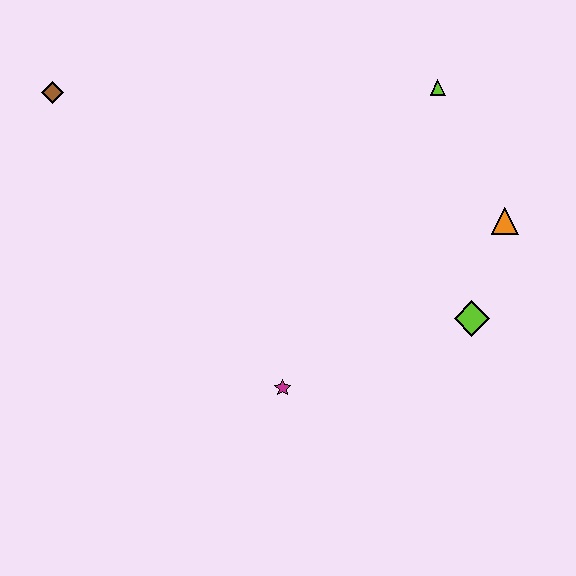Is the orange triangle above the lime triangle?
No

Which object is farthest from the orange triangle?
The brown diamond is farthest from the orange triangle.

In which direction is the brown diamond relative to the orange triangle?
The brown diamond is to the left of the orange triangle.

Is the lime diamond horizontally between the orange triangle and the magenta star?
Yes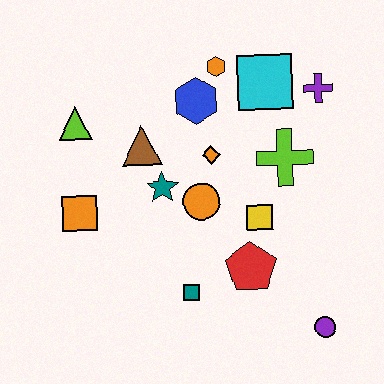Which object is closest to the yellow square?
The red pentagon is closest to the yellow square.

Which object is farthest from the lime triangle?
The purple circle is farthest from the lime triangle.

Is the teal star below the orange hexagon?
Yes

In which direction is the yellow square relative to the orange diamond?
The yellow square is below the orange diamond.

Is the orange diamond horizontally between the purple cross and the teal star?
Yes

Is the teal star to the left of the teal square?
Yes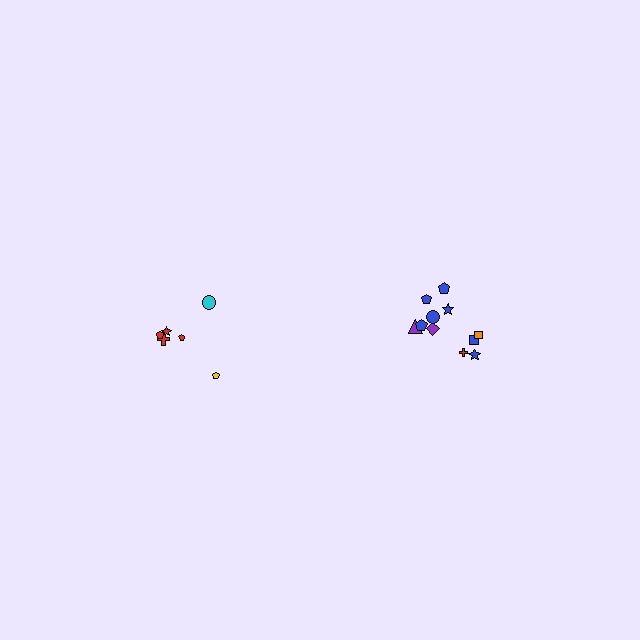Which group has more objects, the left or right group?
The right group.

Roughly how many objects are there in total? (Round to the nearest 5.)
Roughly 20 objects in total.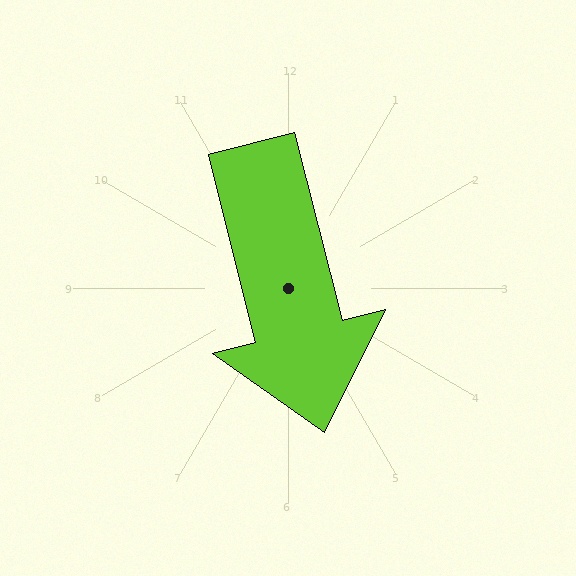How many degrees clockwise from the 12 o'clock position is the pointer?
Approximately 166 degrees.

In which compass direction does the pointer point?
South.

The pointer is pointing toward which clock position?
Roughly 6 o'clock.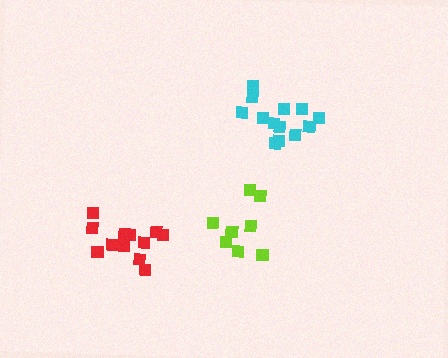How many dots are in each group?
Group 1: 13 dots, Group 2: 8 dots, Group 3: 13 dots (34 total).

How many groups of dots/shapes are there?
There are 3 groups.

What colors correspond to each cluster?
The clusters are colored: cyan, lime, red.